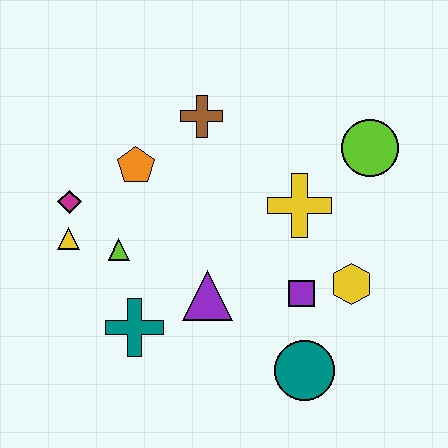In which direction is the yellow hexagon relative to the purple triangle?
The yellow hexagon is to the right of the purple triangle.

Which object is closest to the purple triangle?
The teal cross is closest to the purple triangle.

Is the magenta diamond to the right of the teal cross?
No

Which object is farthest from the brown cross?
The teal circle is farthest from the brown cross.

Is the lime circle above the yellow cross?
Yes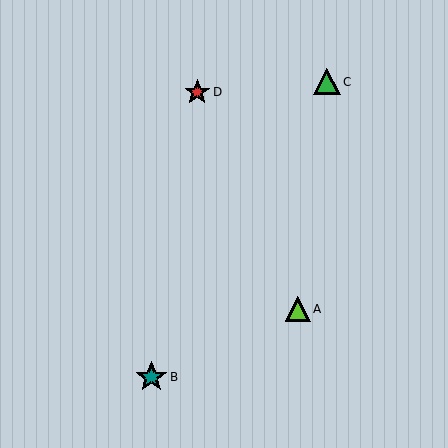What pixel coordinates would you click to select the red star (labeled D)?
Click at (197, 92) to select the red star D.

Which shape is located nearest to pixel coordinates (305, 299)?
The lime triangle (labeled A) at (298, 309) is nearest to that location.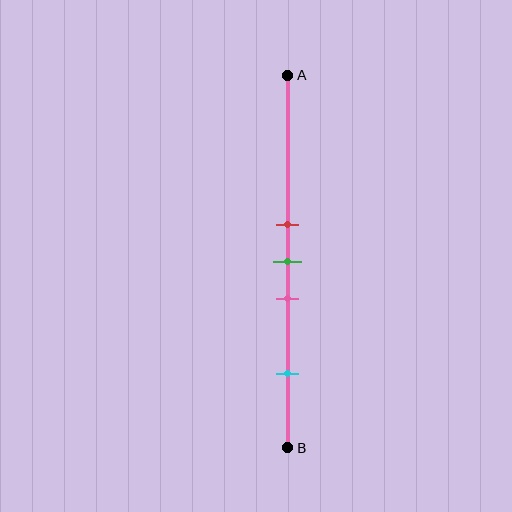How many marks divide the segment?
There are 4 marks dividing the segment.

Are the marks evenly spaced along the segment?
No, the marks are not evenly spaced.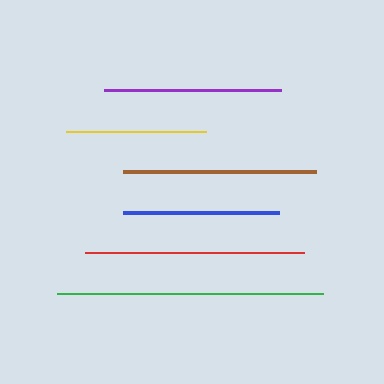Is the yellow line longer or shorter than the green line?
The green line is longer than the yellow line.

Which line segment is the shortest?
The yellow line is the shortest at approximately 140 pixels.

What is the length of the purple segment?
The purple segment is approximately 177 pixels long.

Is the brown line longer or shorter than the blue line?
The brown line is longer than the blue line.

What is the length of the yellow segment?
The yellow segment is approximately 140 pixels long.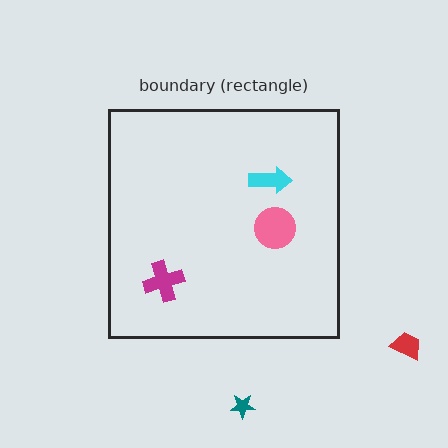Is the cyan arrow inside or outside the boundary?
Inside.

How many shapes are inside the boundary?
3 inside, 2 outside.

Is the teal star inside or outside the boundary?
Outside.